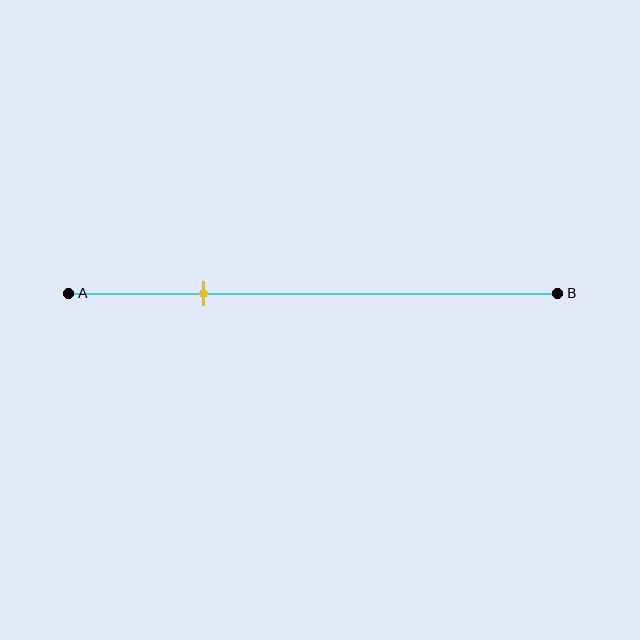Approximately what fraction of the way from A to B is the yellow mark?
The yellow mark is approximately 30% of the way from A to B.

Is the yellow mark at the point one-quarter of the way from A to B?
Yes, the mark is approximately at the one-quarter point.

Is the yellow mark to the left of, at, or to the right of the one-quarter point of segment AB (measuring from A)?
The yellow mark is approximately at the one-quarter point of segment AB.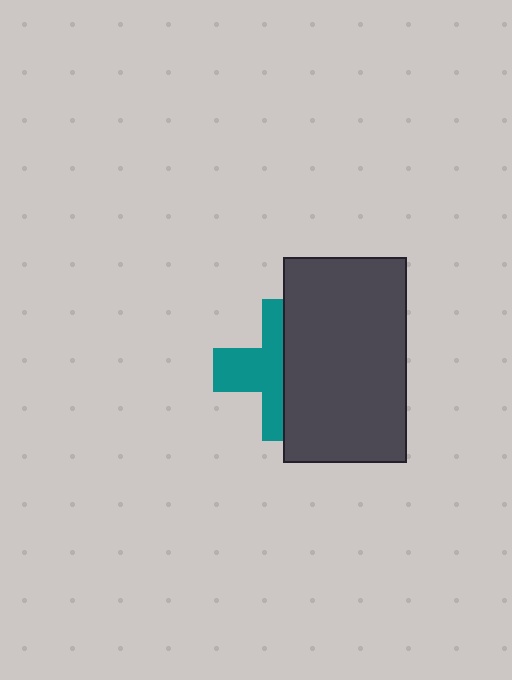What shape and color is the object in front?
The object in front is a dark gray rectangle.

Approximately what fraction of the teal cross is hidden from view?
Roughly 50% of the teal cross is hidden behind the dark gray rectangle.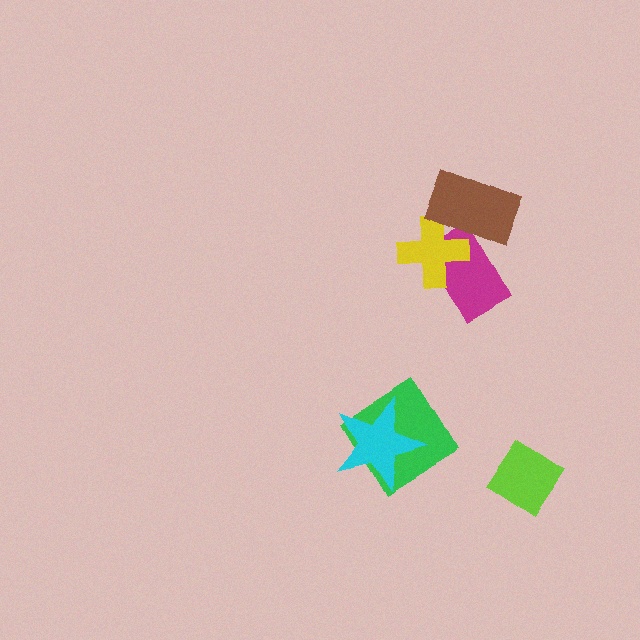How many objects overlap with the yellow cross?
2 objects overlap with the yellow cross.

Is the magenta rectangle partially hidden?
Yes, it is partially covered by another shape.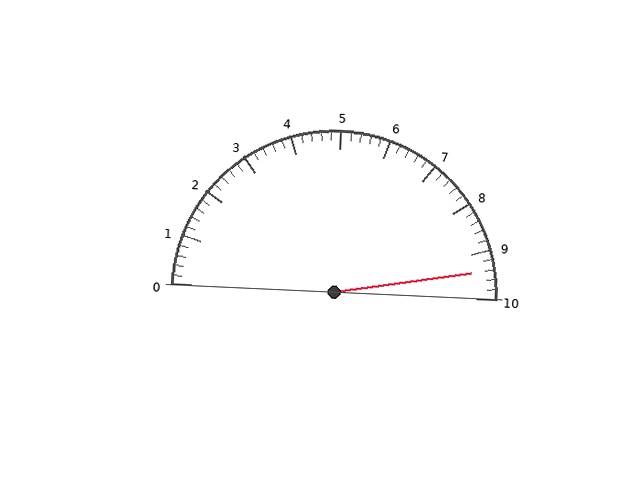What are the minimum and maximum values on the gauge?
The gauge ranges from 0 to 10.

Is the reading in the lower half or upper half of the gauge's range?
The reading is in the upper half of the range (0 to 10).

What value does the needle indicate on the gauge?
The needle indicates approximately 9.4.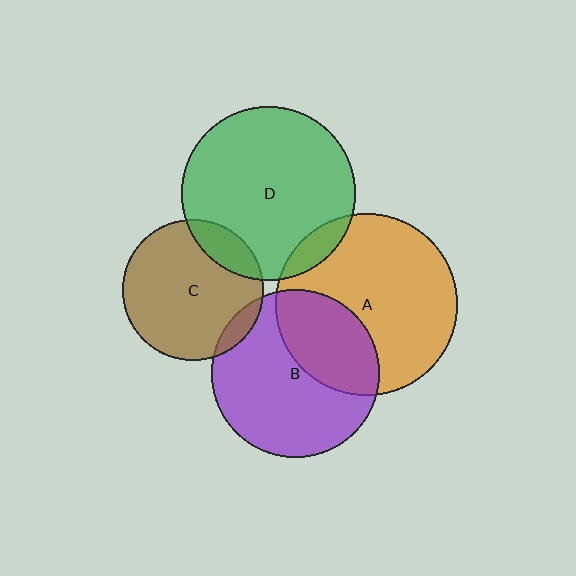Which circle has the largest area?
Circle A (orange).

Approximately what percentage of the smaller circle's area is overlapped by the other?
Approximately 15%.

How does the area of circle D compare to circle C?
Approximately 1.5 times.